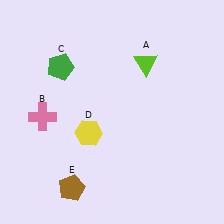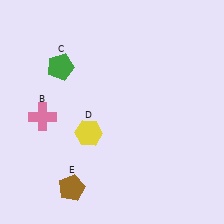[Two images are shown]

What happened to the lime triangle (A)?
The lime triangle (A) was removed in Image 2. It was in the top-right area of Image 1.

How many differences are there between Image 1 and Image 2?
There is 1 difference between the two images.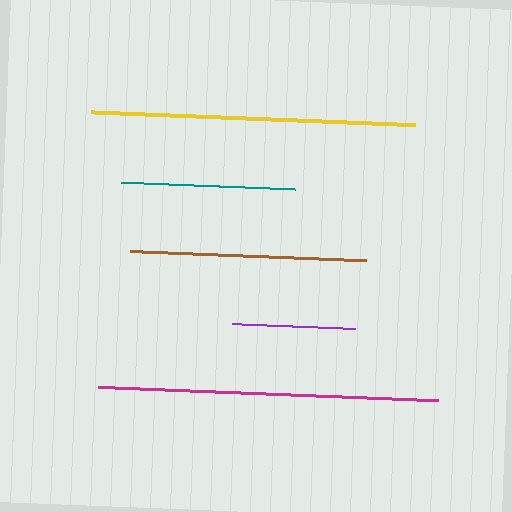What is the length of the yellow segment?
The yellow segment is approximately 325 pixels long.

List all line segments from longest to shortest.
From longest to shortest: magenta, yellow, brown, teal, purple.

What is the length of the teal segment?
The teal segment is approximately 174 pixels long.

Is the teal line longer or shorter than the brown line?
The brown line is longer than the teal line.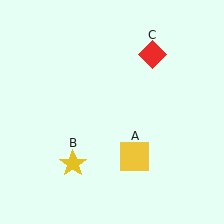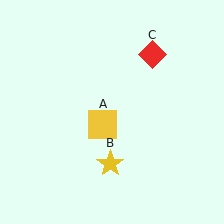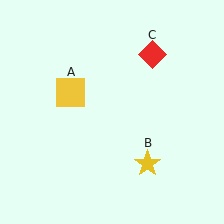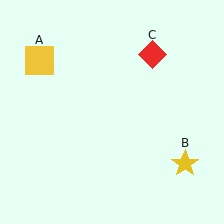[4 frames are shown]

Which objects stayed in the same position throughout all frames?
Red diamond (object C) remained stationary.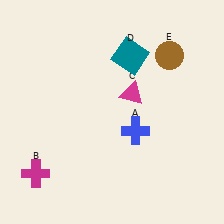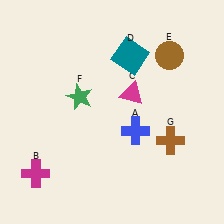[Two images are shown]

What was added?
A green star (F), a brown cross (G) were added in Image 2.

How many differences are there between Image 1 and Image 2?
There are 2 differences between the two images.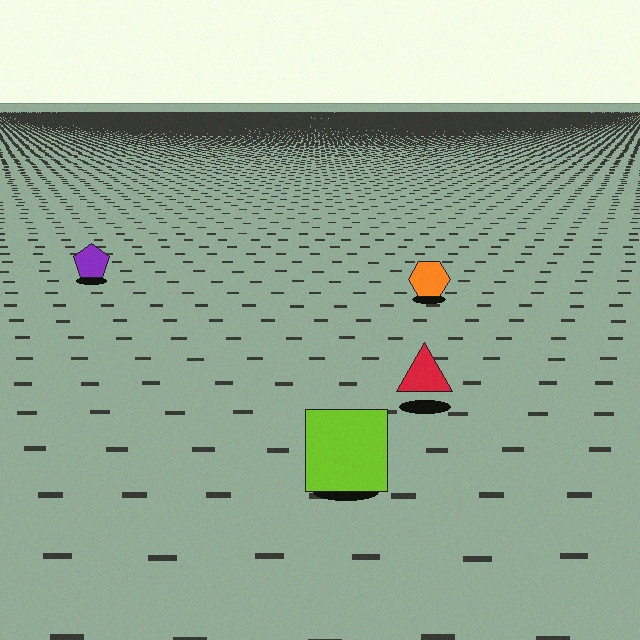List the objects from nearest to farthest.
From nearest to farthest: the lime square, the red triangle, the orange hexagon, the purple pentagon.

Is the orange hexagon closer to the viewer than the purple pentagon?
Yes. The orange hexagon is closer — you can tell from the texture gradient: the ground texture is coarser near it.